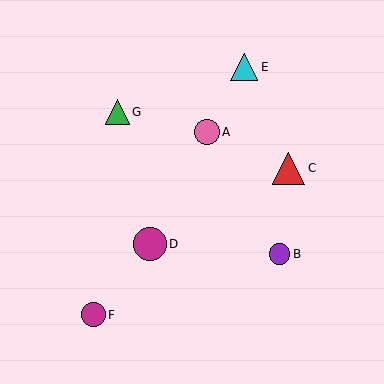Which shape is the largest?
The magenta circle (labeled D) is the largest.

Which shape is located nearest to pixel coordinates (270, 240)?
The purple circle (labeled B) at (279, 254) is nearest to that location.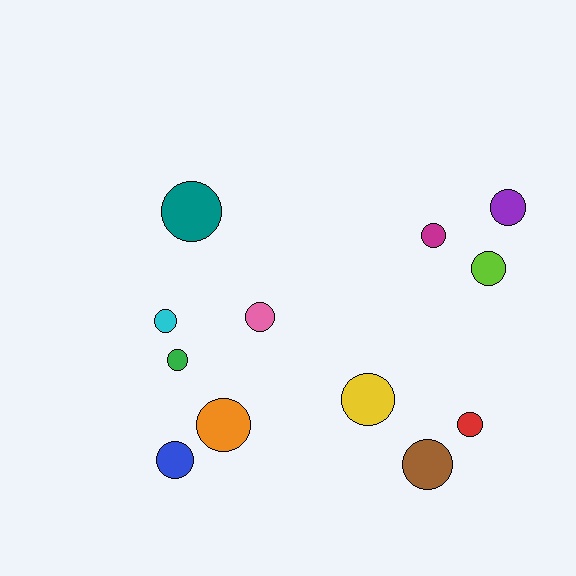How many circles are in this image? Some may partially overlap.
There are 12 circles.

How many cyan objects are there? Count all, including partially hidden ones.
There is 1 cyan object.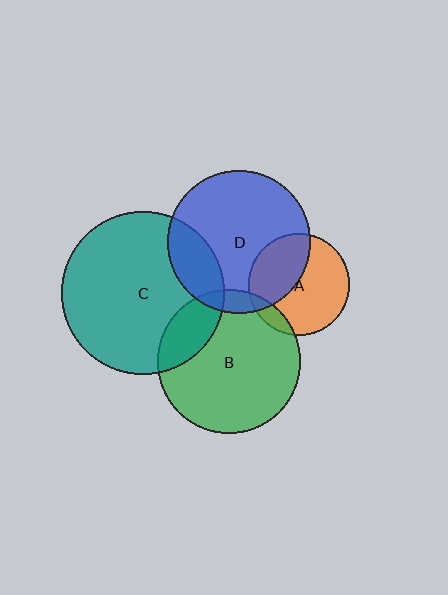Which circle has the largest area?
Circle C (teal).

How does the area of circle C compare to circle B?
Approximately 1.3 times.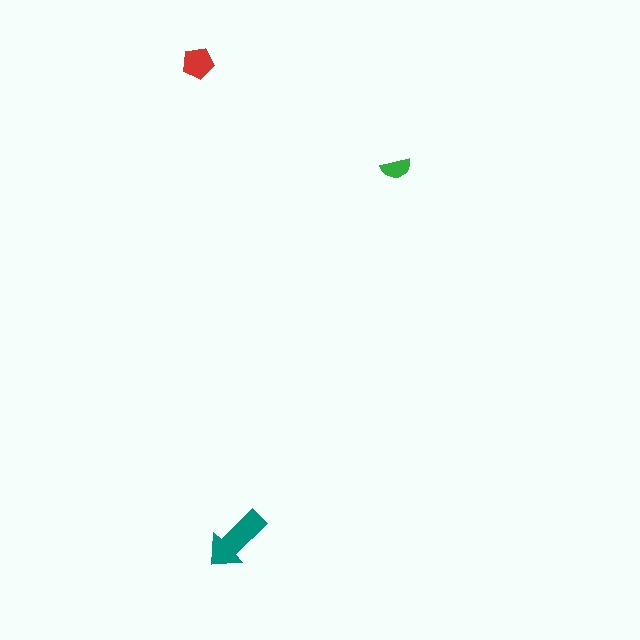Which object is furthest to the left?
The red pentagon is leftmost.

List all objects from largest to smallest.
The teal arrow, the red pentagon, the green semicircle.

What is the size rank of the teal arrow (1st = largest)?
1st.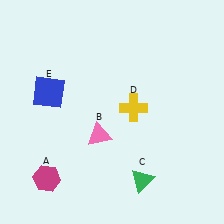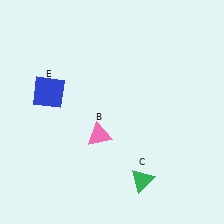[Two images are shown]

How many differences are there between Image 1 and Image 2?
There are 2 differences between the two images.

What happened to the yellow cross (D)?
The yellow cross (D) was removed in Image 2. It was in the top-right area of Image 1.